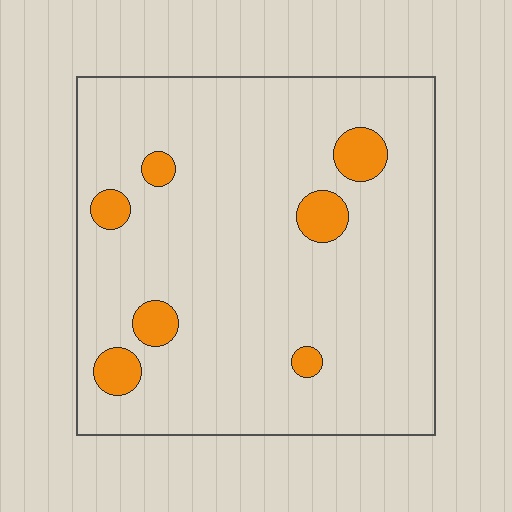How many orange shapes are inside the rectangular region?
7.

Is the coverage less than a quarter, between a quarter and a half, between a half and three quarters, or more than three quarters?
Less than a quarter.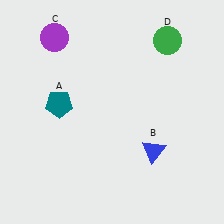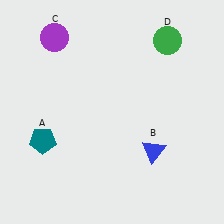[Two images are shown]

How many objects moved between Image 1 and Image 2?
1 object moved between the two images.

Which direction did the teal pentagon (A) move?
The teal pentagon (A) moved down.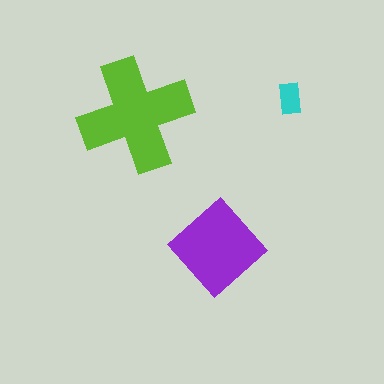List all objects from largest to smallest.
The lime cross, the purple diamond, the cyan rectangle.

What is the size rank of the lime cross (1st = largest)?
1st.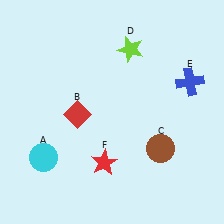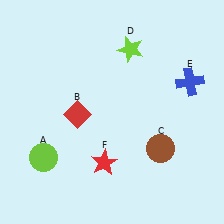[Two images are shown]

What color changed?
The circle (A) changed from cyan in Image 1 to lime in Image 2.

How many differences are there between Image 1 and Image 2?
There is 1 difference between the two images.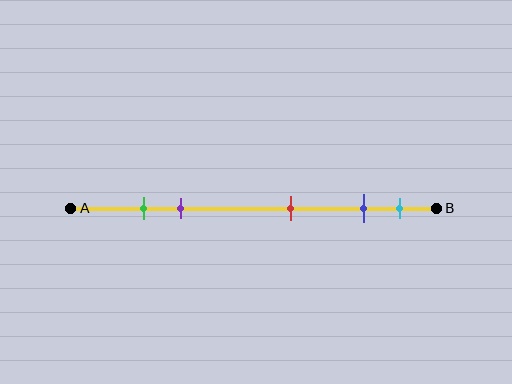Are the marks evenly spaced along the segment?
No, the marks are not evenly spaced.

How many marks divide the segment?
There are 5 marks dividing the segment.